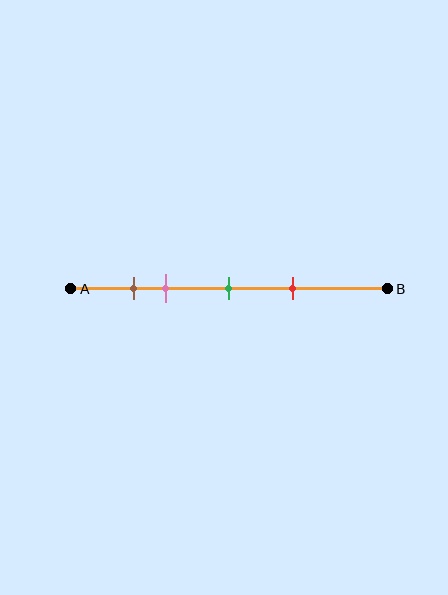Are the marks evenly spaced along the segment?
No, the marks are not evenly spaced.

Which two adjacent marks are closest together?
The brown and pink marks are the closest adjacent pair.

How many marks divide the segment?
There are 4 marks dividing the segment.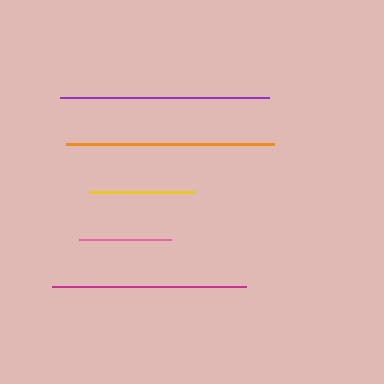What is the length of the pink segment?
The pink segment is approximately 92 pixels long.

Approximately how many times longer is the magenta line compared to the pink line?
The magenta line is approximately 2.1 times the length of the pink line.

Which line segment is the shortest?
The pink line is the shortest at approximately 92 pixels.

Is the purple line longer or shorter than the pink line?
The purple line is longer than the pink line.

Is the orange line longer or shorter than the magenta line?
The orange line is longer than the magenta line.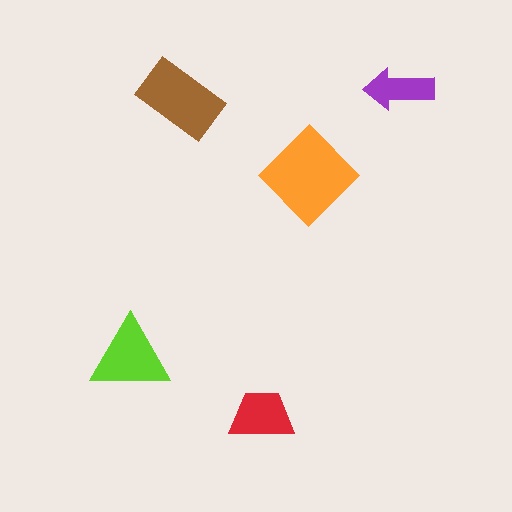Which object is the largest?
The orange diamond.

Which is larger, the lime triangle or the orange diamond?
The orange diamond.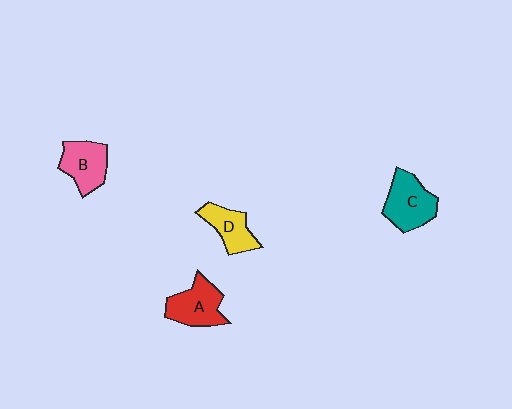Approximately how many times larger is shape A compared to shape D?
Approximately 1.3 times.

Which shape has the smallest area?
Shape D (yellow).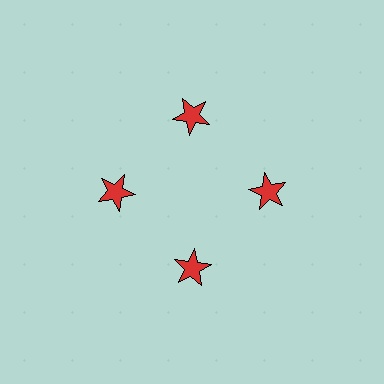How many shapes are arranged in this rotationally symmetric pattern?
There are 4 shapes, arranged in 4 groups of 1.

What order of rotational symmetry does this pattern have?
This pattern has 4-fold rotational symmetry.